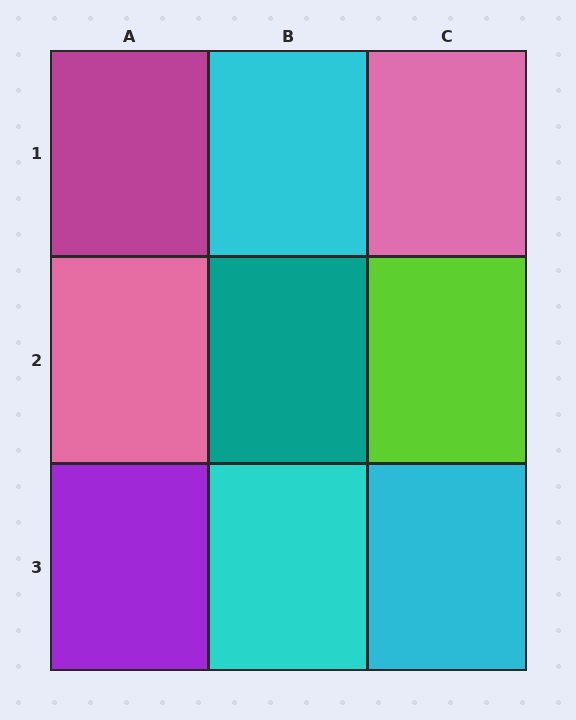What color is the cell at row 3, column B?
Cyan.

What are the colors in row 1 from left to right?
Magenta, cyan, pink.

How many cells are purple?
1 cell is purple.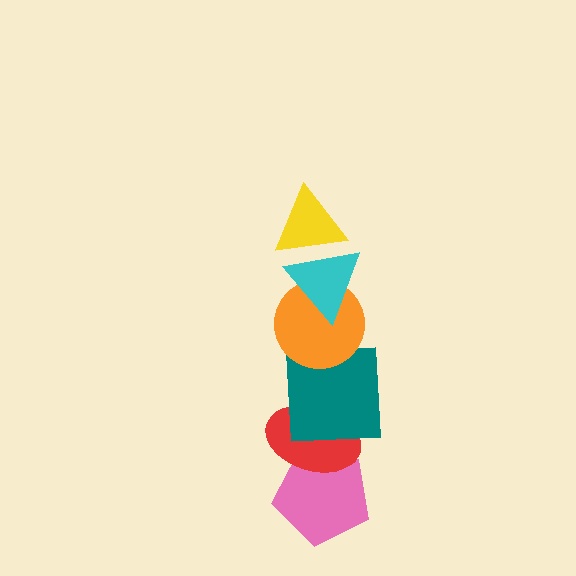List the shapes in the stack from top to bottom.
From top to bottom: the yellow triangle, the cyan triangle, the orange circle, the teal square, the red ellipse, the pink pentagon.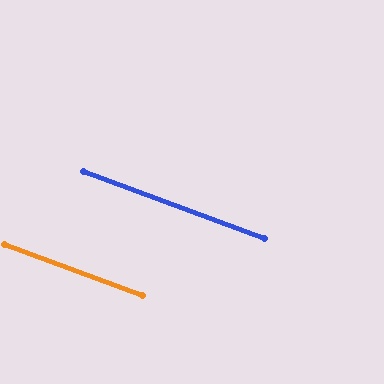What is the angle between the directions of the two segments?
Approximately 0 degrees.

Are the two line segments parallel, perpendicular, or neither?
Parallel — their directions differ by only 0.3°.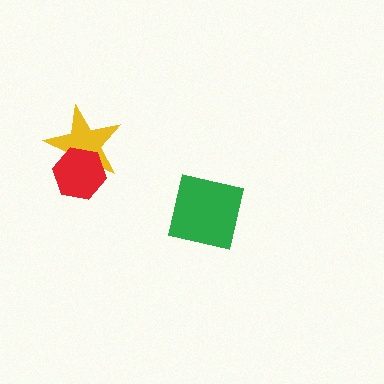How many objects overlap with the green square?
0 objects overlap with the green square.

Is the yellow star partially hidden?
Yes, it is partially covered by another shape.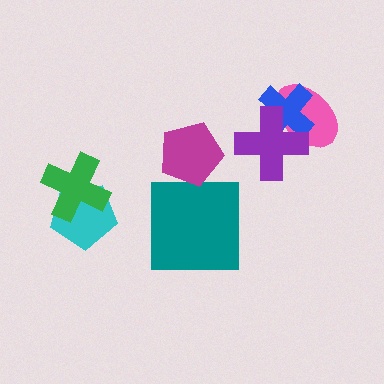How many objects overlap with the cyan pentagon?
1 object overlaps with the cyan pentagon.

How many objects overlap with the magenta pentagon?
0 objects overlap with the magenta pentagon.